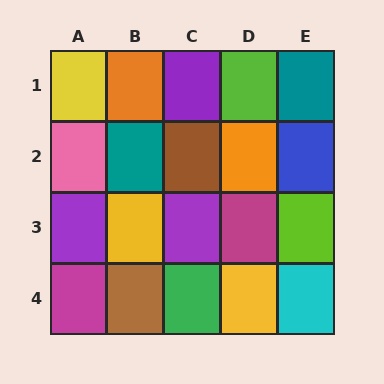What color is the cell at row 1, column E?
Teal.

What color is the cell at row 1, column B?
Orange.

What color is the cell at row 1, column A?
Yellow.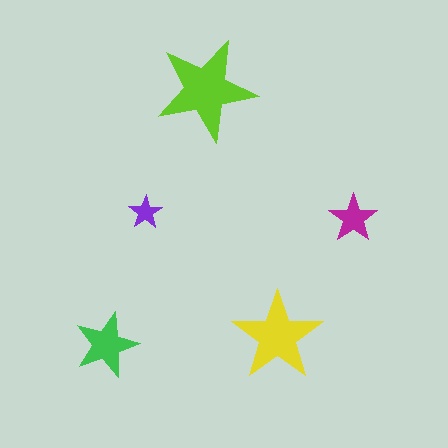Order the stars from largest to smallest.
the lime one, the yellow one, the green one, the magenta one, the purple one.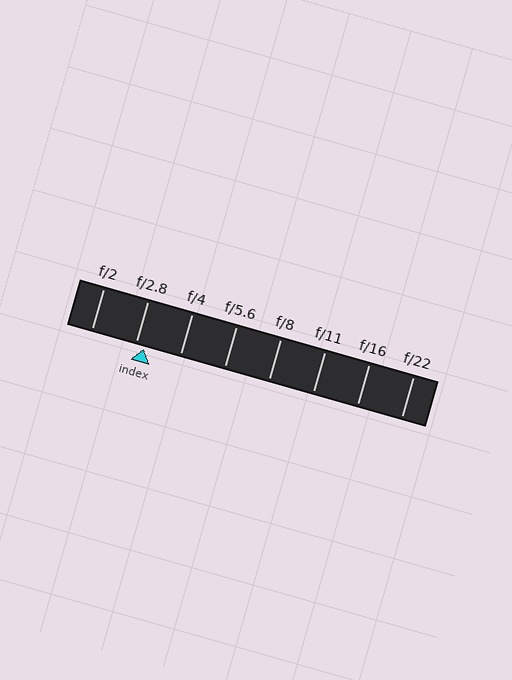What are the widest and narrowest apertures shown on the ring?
The widest aperture shown is f/2 and the narrowest is f/22.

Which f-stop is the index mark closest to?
The index mark is closest to f/2.8.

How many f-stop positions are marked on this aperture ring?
There are 8 f-stop positions marked.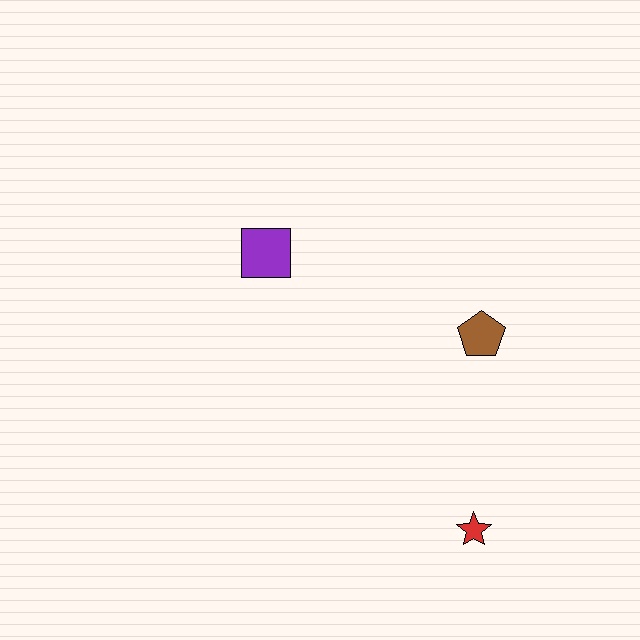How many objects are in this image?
There are 3 objects.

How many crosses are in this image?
There are no crosses.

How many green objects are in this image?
There are no green objects.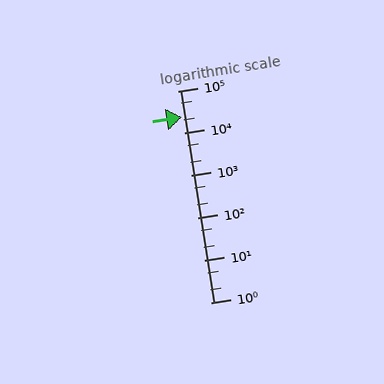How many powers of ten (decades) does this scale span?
The scale spans 5 decades, from 1 to 100000.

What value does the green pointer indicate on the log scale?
The pointer indicates approximately 24000.